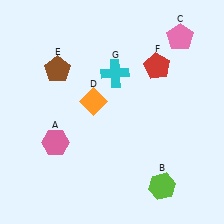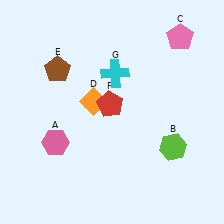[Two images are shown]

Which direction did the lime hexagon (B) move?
The lime hexagon (B) moved up.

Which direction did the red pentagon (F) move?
The red pentagon (F) moved left.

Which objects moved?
The objects that moved are: the lime hexagon (B), the red pentagon (F).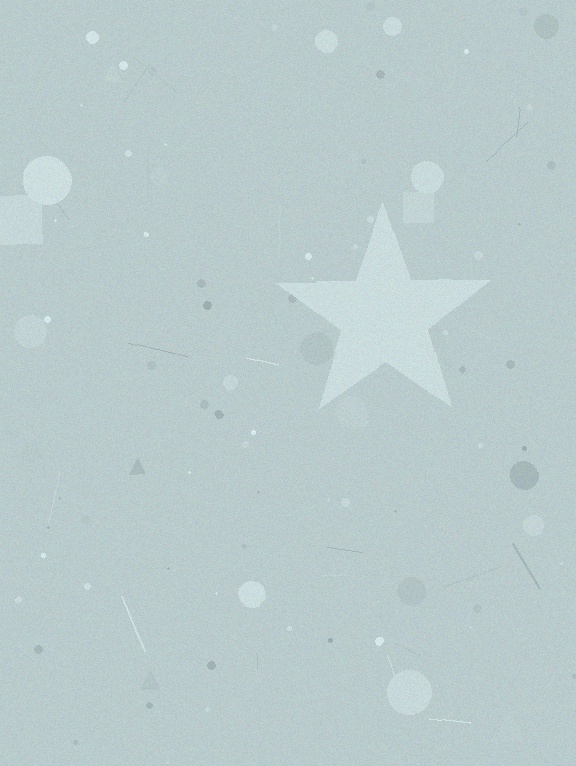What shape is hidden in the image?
A star is hidden in the image.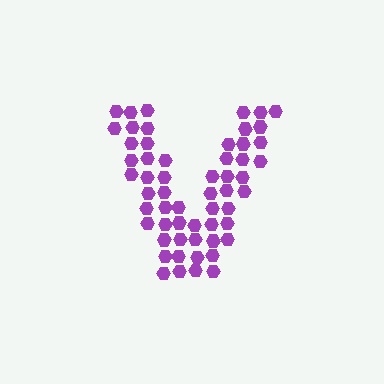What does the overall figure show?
The overall figure shows the letter V.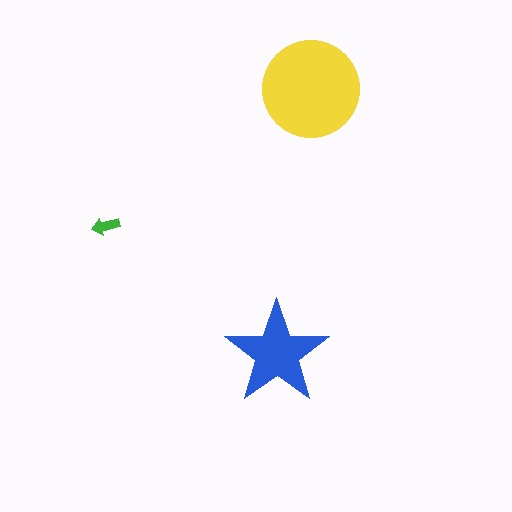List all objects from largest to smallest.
The yellow circle, the blue star, the green arrow.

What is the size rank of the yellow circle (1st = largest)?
1st.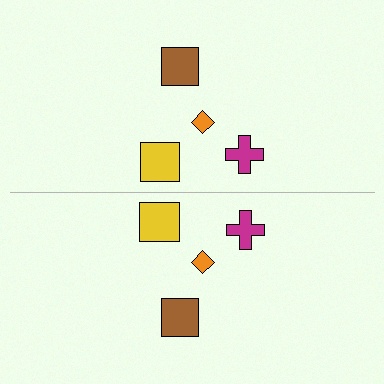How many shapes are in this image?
There are 8 shapes in this image.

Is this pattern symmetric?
Yes, this pattern has bilateral (reflection) symmetry.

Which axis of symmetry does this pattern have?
The pattern has a horizontal axis of symmetry running through the center of the image.